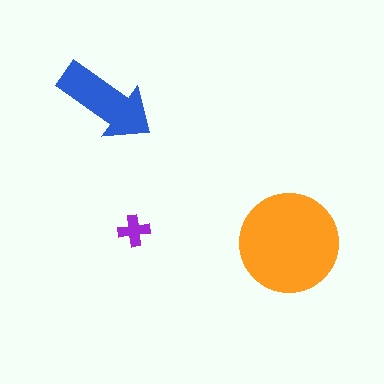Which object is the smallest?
The purple cross.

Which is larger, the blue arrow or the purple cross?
The blue arrow.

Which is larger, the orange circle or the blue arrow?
The orange circle.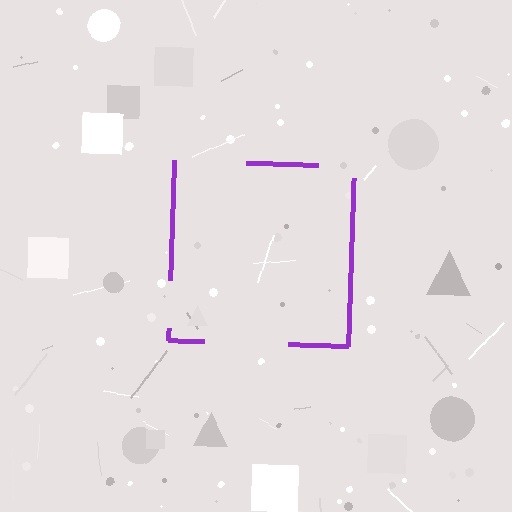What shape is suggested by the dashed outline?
The dashed outline suggests a square.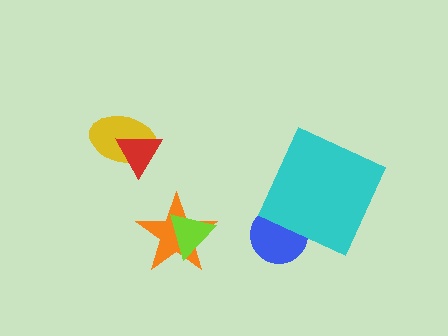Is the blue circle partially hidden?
Yes, it is partially covered by another shape.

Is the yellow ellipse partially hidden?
Yes, it is partially covered by another shape.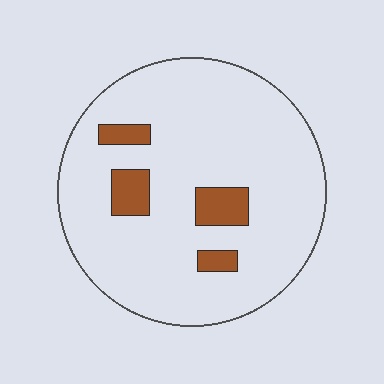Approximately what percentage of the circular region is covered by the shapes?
Approximately 10%.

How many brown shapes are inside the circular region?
4.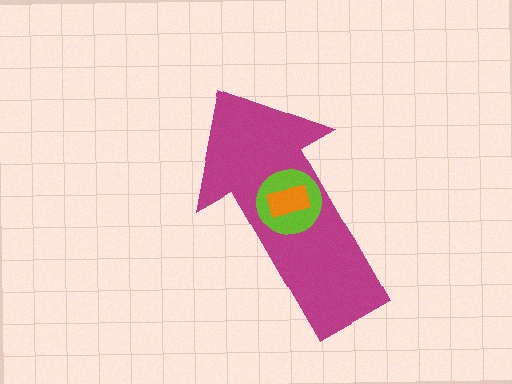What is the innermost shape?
The orange rectangle.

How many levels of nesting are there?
3.